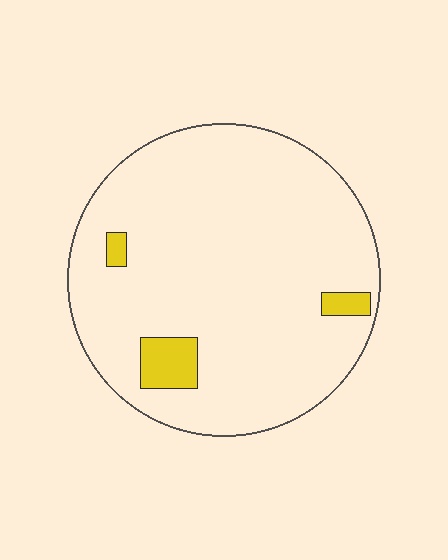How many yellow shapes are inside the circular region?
3.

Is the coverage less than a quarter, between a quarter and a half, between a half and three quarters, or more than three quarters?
Less than a quarter.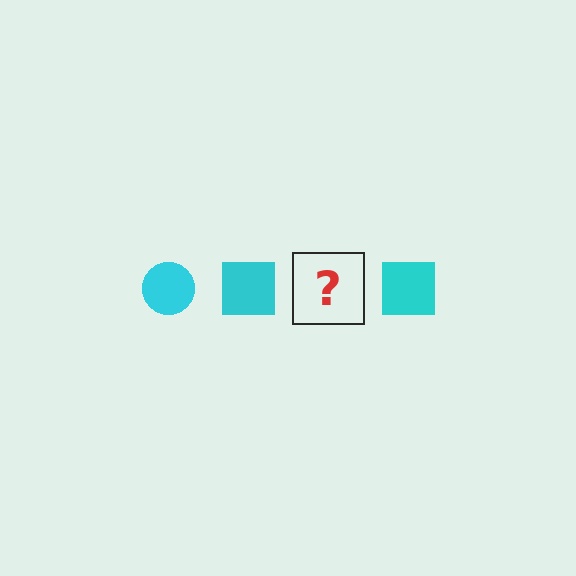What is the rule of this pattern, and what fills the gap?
The rule is that the pattern cycles through circle, square shapes in cyan. The gap should be filled with a cyan circle.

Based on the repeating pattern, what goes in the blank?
The blank should be a cyan circle.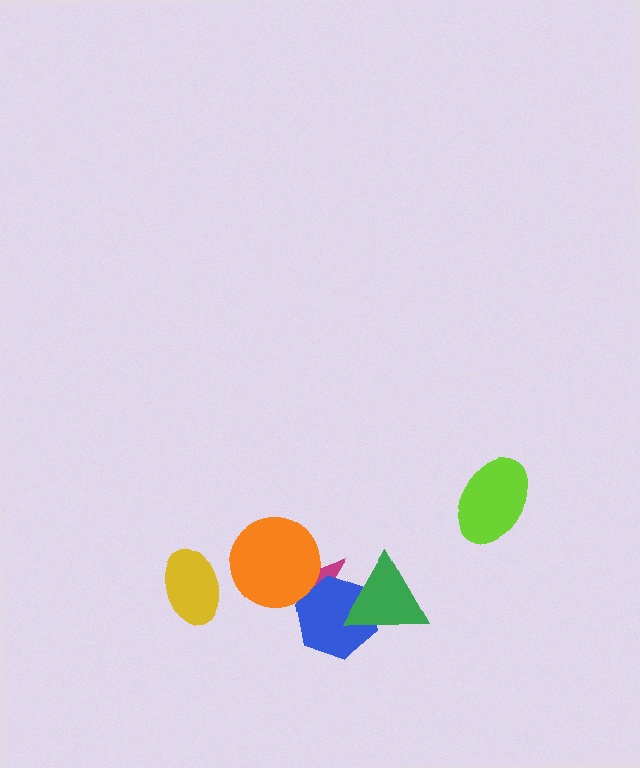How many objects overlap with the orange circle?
1 object overlaps with the orange circle.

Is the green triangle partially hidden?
No, no other shape covers it.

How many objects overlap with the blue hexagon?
2 objects overlap with the blue hexagon.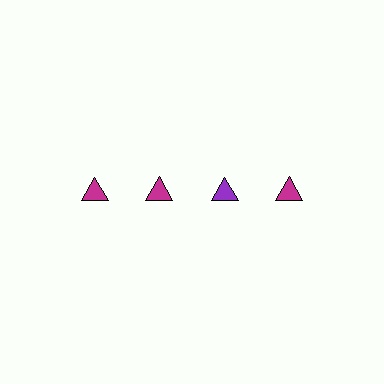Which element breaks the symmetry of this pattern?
The purple triangle in the top row, center column breaks the symmetry. All other shapes are magenta triangles.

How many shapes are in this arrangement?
There are 4 shapes arranged in a grid pattern.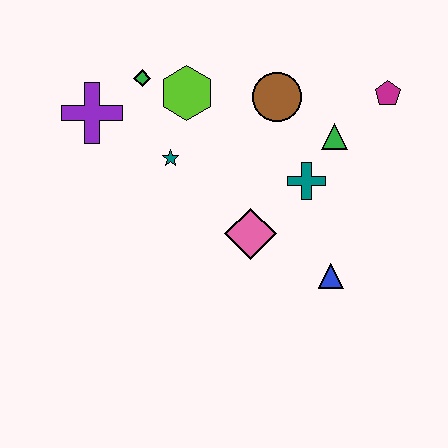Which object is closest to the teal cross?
The green triangle is closest to the teal cross.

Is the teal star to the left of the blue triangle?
Yes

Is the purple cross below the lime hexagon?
Yes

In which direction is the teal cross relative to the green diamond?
The teal cross is to the right of the green diamond.